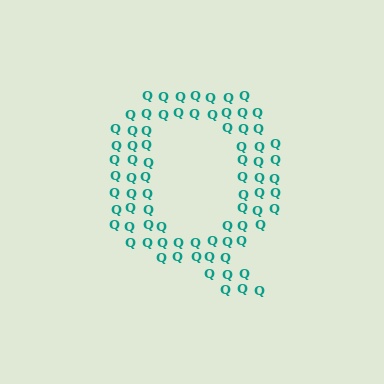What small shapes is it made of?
It is made of small letter Q's.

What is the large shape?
The large shape is the letter Q.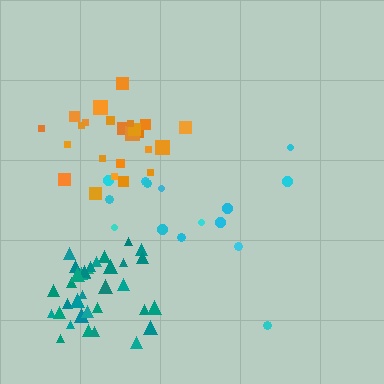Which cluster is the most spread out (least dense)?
Cyan.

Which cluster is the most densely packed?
Teal.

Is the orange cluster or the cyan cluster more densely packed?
Orange.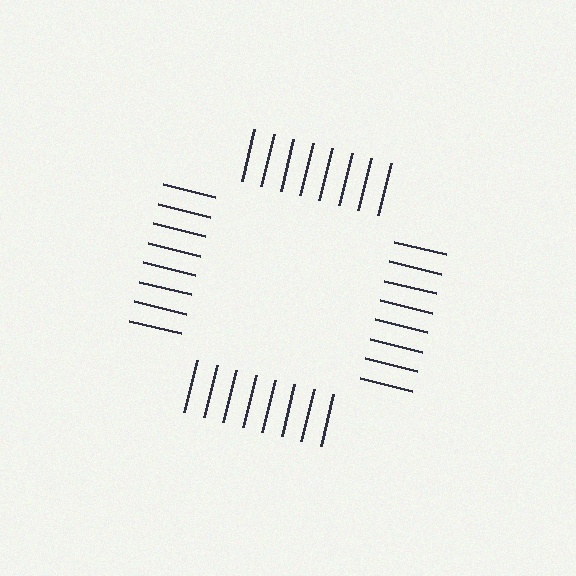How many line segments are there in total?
32 — 8 along each of the 4 edges.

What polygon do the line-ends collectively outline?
An illusory square — the line segments terminate on its edges but no continuous stroke is drawn.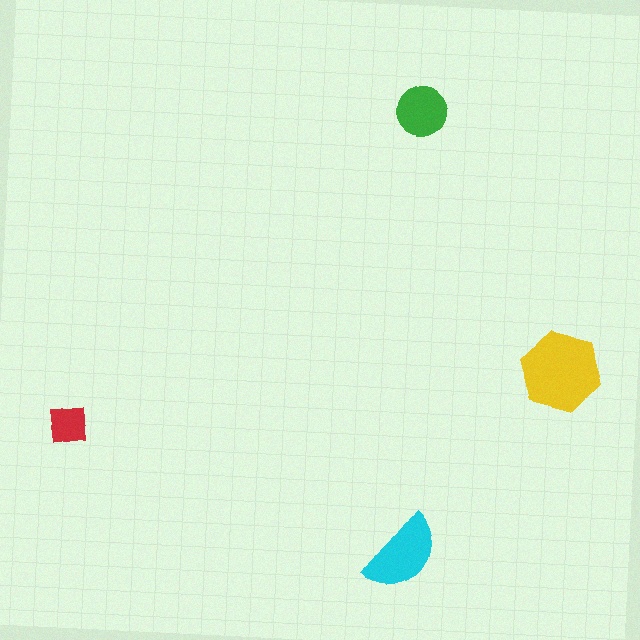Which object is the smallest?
The red square.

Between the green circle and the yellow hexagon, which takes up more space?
The yellow hexagon.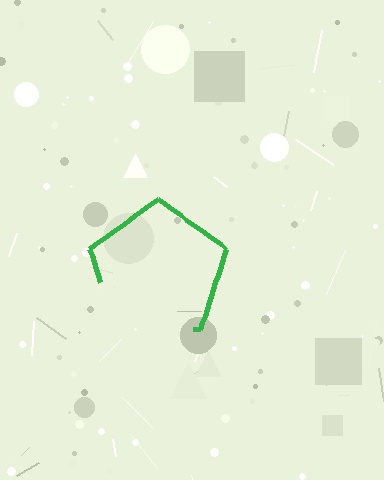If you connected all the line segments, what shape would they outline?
They would outline a pentagon.